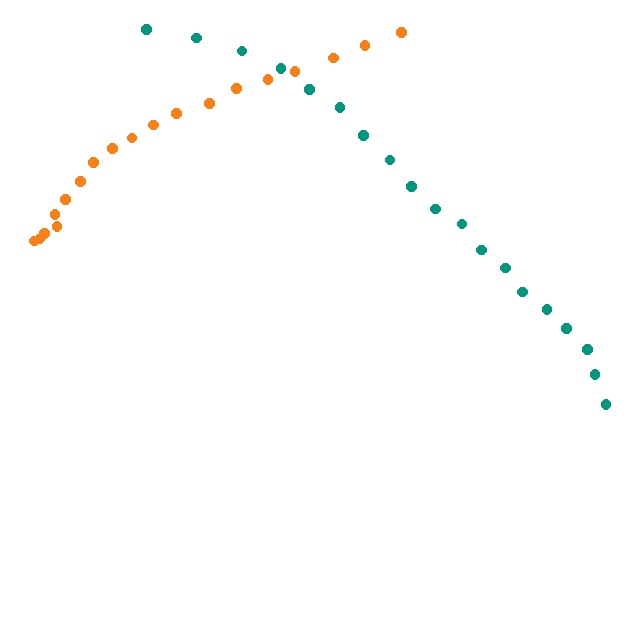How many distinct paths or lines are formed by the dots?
There are 2 distinct paths.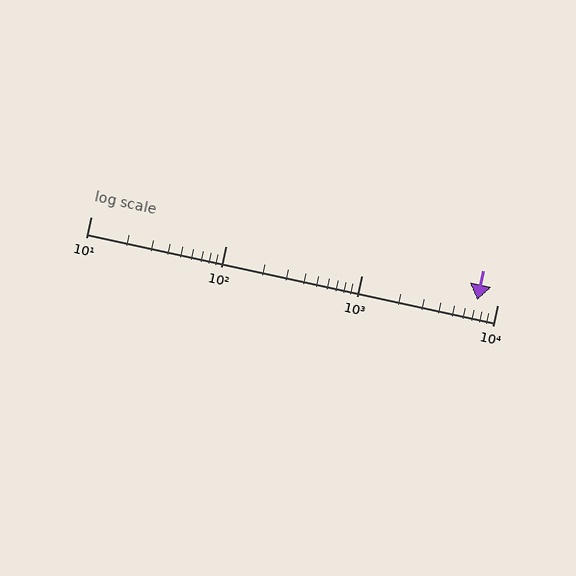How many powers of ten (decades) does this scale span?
The scale spans 3 decades, from 10 to 10000.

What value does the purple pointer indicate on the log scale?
The pointer indicates approximately 7100.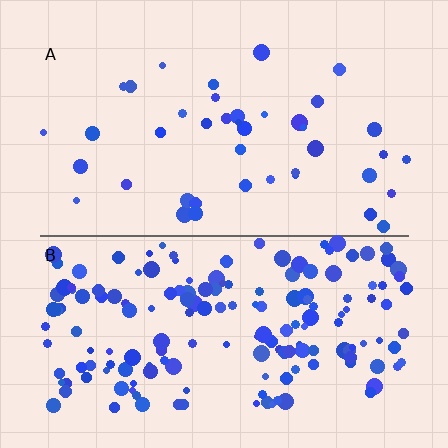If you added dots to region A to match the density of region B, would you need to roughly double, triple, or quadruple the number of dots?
Approximately quadruple.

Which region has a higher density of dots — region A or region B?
B (the bottom).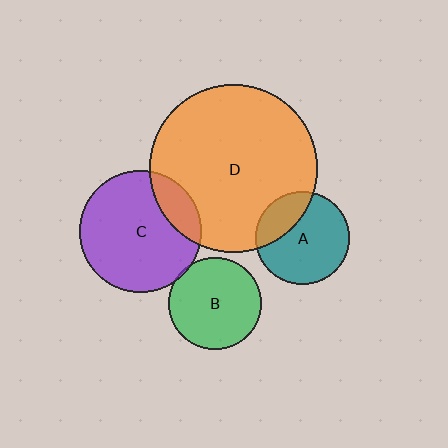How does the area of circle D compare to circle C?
Approximately 1.9 times.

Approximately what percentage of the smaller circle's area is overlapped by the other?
Approximately 5%.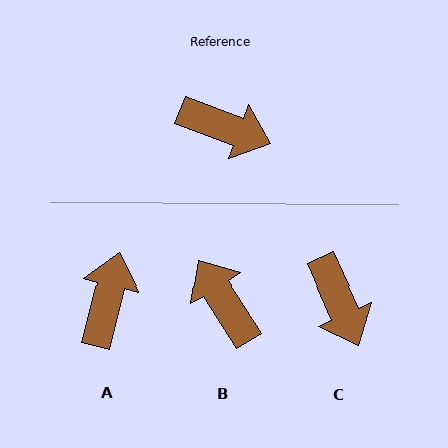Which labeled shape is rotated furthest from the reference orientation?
B, about 143 degrees away.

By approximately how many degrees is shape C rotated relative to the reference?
Approximately 45 degrees clockwise.